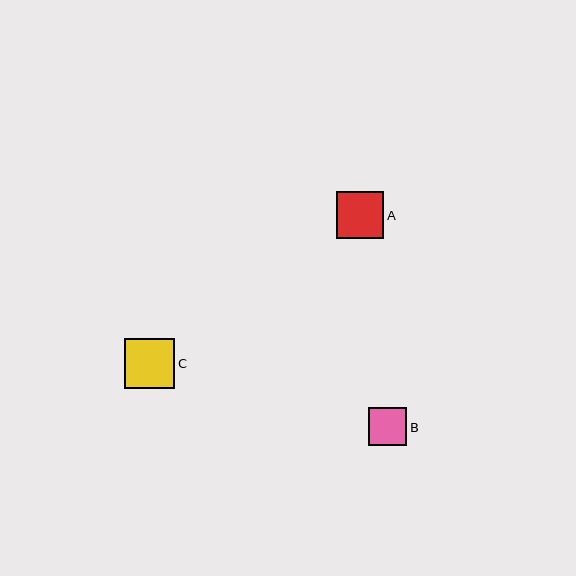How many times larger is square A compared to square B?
Square A is approximately 1.2 times the size of square B.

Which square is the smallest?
Square B is the smallest with a size of approximately 38 pixels.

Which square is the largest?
Square C is the largest with a size of approximately 50 pixels.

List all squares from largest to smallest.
From largest to smallest: C, A, B.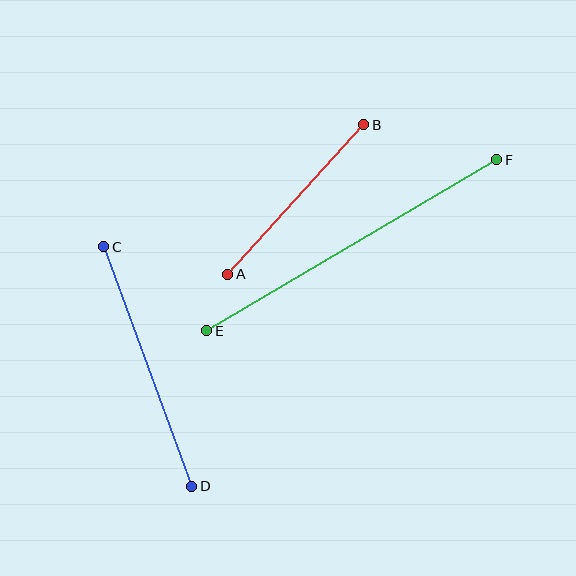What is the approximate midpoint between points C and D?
The midpoint is at approximately (148, 367) pixels.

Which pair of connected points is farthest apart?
Points E and F are farthest apart.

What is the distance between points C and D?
The distance is approximately 255 pixels.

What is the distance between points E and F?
The distance is approximately 337 pixels.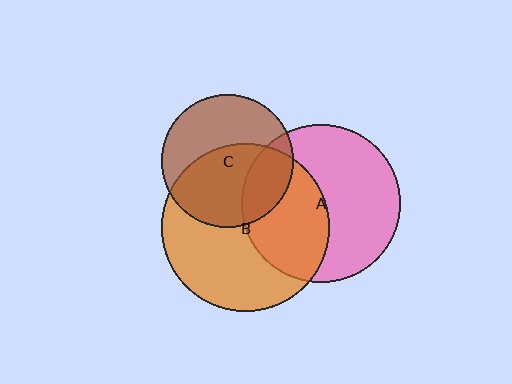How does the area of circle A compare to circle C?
Approximately 1.4 times.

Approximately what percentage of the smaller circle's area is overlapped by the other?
Approximately 45%.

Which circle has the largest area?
Circle B (orange).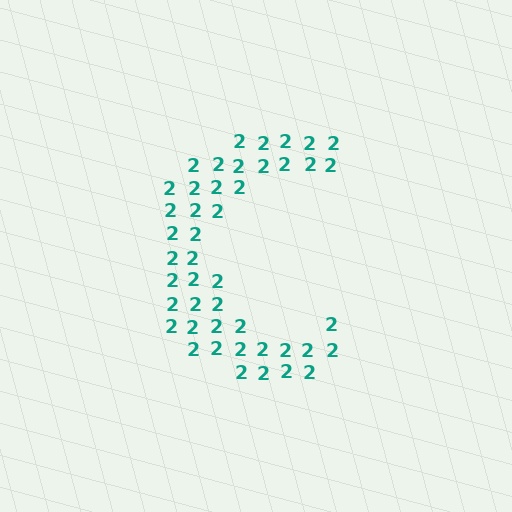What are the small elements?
The small elements are digit 2's.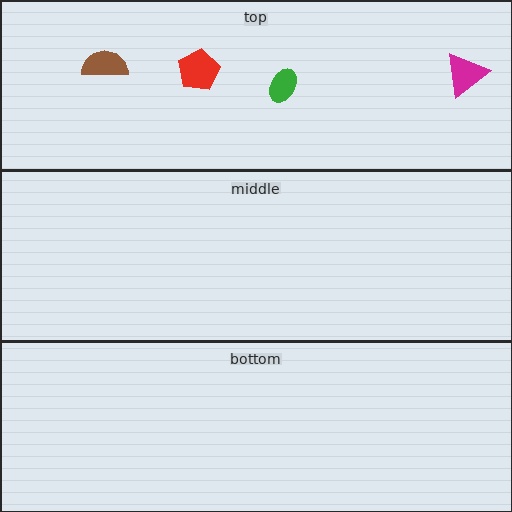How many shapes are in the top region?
4.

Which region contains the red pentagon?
The top region.